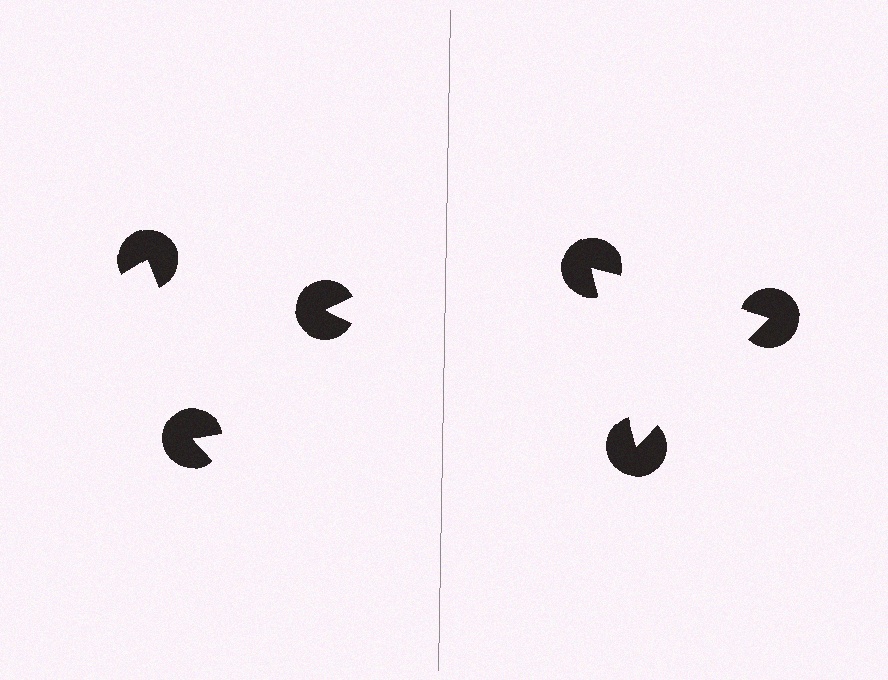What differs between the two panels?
The pac-man discs are positioned identically on both sides; only the wedge orientations differ. On the right they align to a triangle; on the left they are misaligned.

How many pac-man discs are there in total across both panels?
6 — 3 on each side.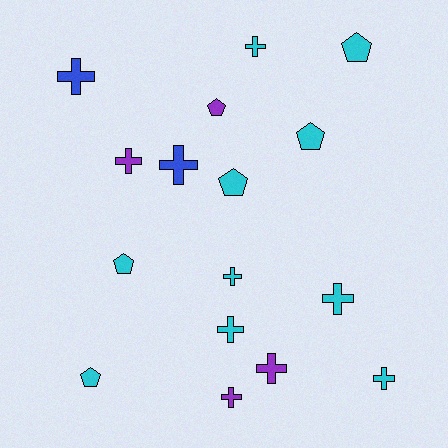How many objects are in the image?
There are 16 objects.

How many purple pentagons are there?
There is 1 purple pentagon.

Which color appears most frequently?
Cyan, with 10 objects.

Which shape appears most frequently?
Cross, with 10 objects.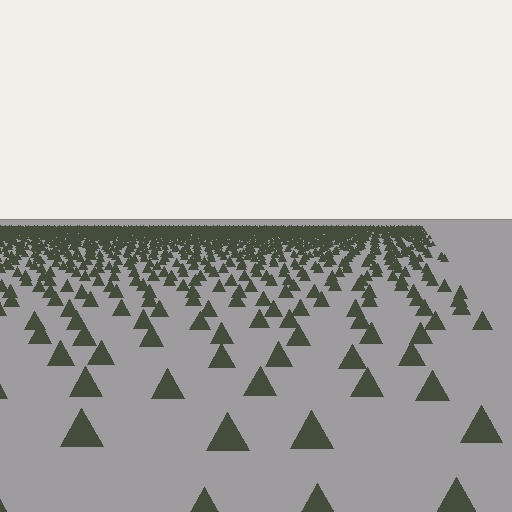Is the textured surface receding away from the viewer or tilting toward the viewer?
The surface is receding away from the viewer. Texture elements get smaller and denser toward the top.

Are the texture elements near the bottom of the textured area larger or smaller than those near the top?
Larger. Near the bottom, elements are closer to the viewer and appear at a bigger on-screen size.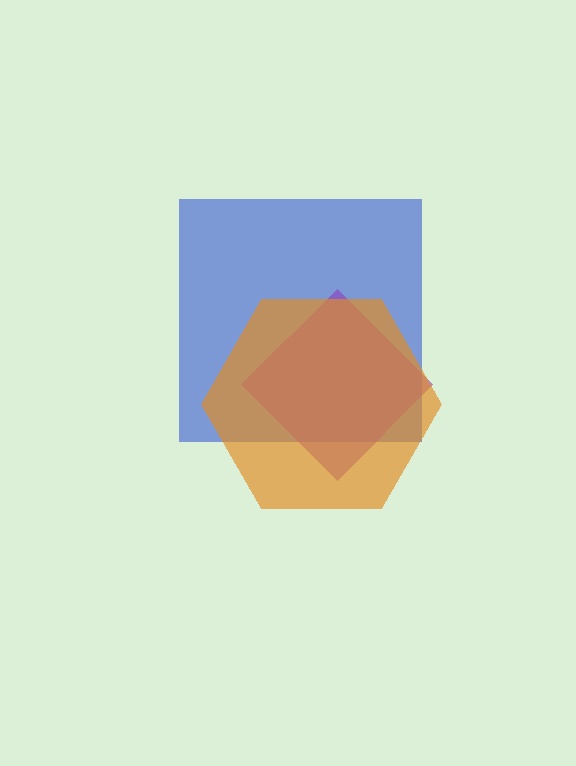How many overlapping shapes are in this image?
There are 3 overlapping shapes in the image.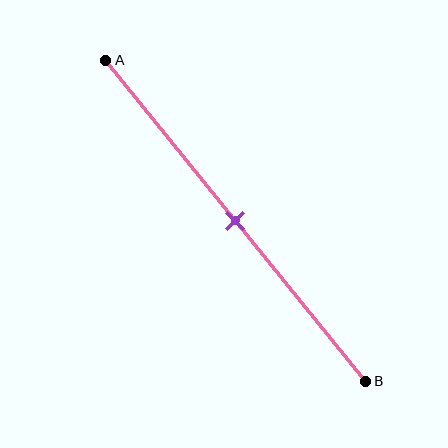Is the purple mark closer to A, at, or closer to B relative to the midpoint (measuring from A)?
The purple mark is approximately at the midpoint of segment AB.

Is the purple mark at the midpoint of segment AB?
Yes, the mark is approximately at the midpoint.